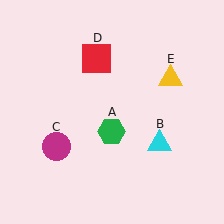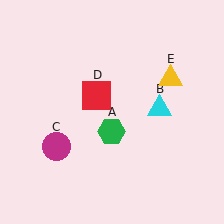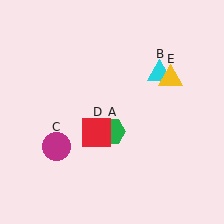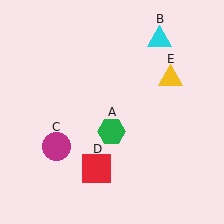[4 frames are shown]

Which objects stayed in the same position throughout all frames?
Green hexagon (object A) and magenta circle (object C) and yellow triangle (object E) remained stationary.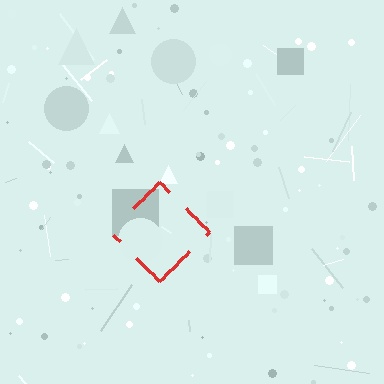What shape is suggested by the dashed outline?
The dashed outline suggests a diamond.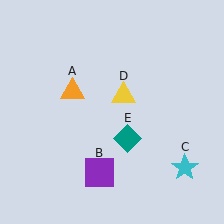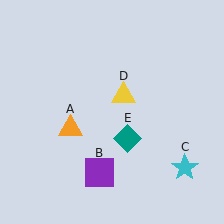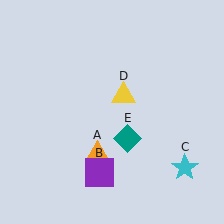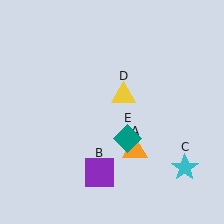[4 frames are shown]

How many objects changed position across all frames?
1 object changed position: orange triangle (object A).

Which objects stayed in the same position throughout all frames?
Purple square (object B) and cyan star (object C) and yellow triangle (object D) and teal diamond (object E) remained stationary.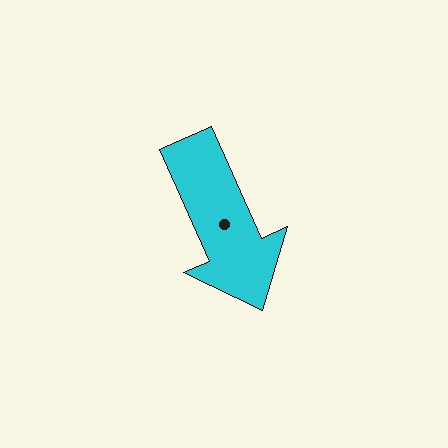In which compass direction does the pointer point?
Southeast.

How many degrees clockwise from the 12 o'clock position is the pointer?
Approximately 156 degrees.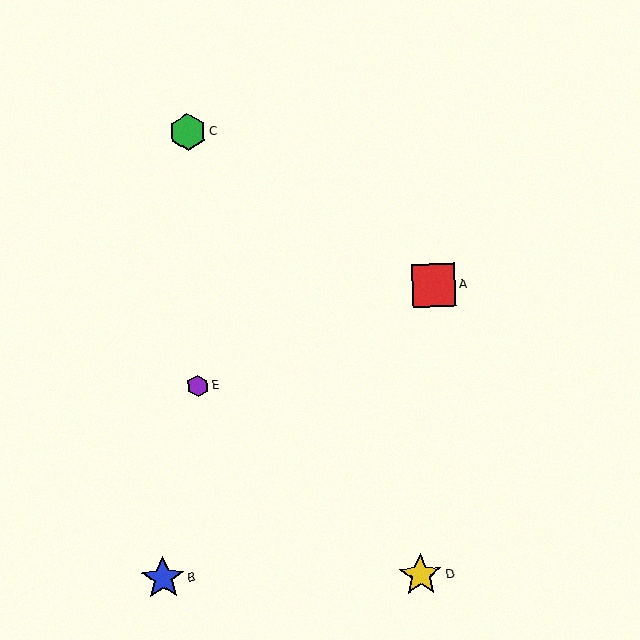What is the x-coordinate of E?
Object E is at x≈198.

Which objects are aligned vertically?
Objects C, E are aligned vertically.